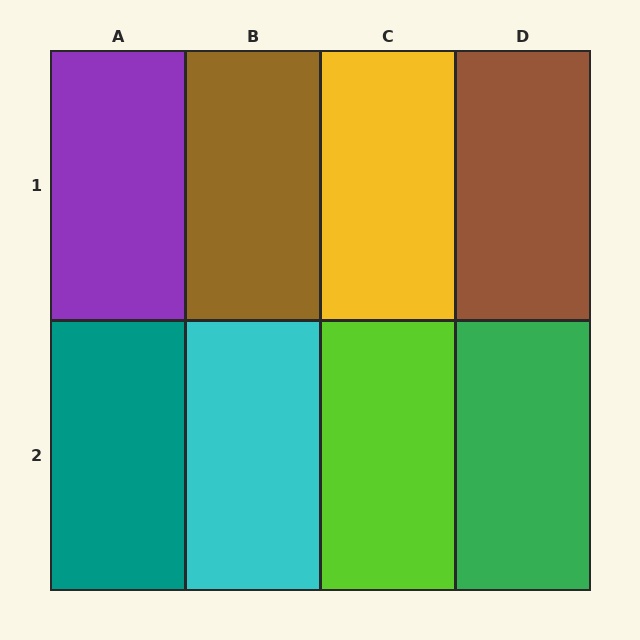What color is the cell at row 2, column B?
Cyan.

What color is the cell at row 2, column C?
Lime.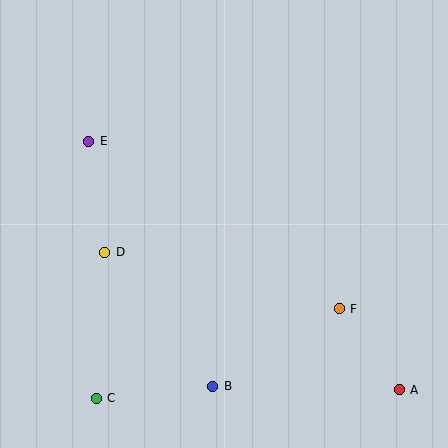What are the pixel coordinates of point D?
Point D is at (105, 252).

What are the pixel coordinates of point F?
Point F is at (339, 309).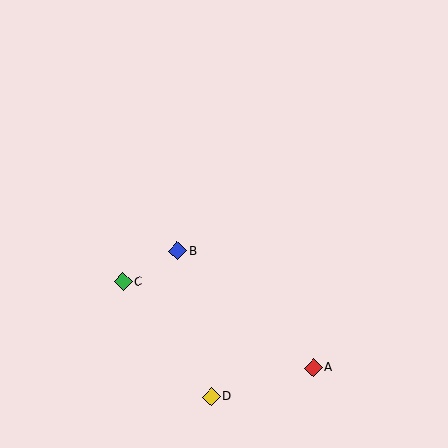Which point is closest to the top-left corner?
Point C is closest to the top-left corner.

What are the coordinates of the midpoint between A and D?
The midpoint between A and D is at (262, 382).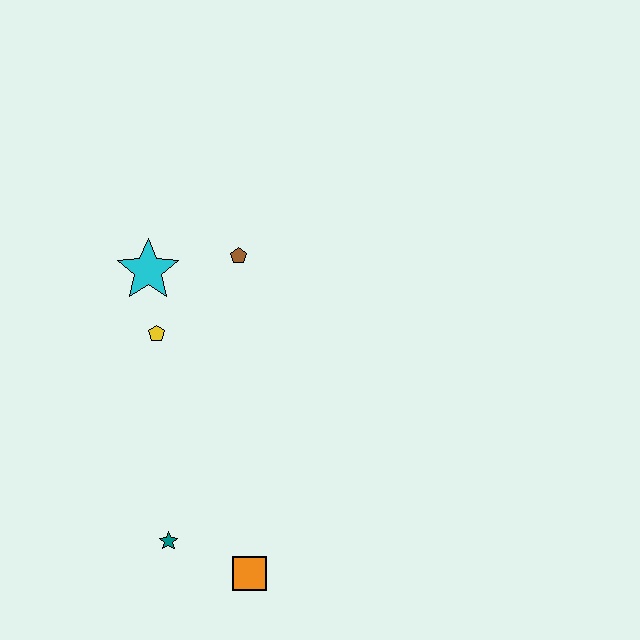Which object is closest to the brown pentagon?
The cyan star is closest to the brown pentagon.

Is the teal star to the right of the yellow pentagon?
Yes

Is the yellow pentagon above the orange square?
Yes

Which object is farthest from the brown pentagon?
The orange square is farthest from the brown pentagon.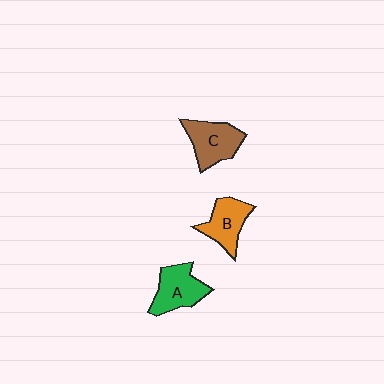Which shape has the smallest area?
Shape B (orange).